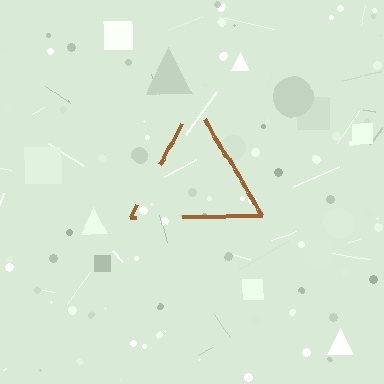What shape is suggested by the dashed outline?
The dashed outline suggests a triangle.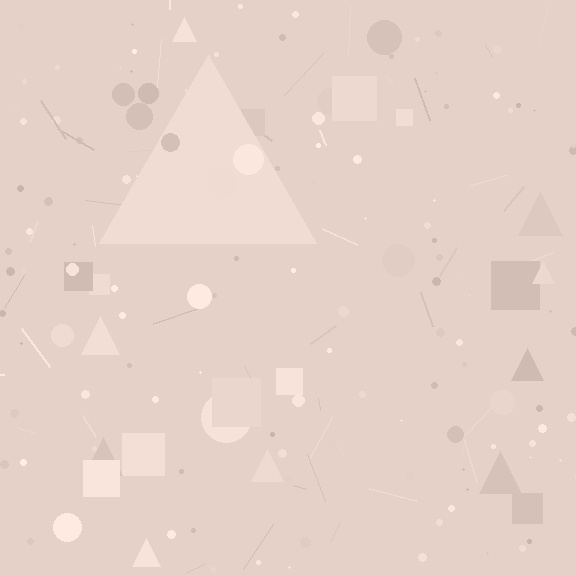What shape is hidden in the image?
A triangle is hidden in the image.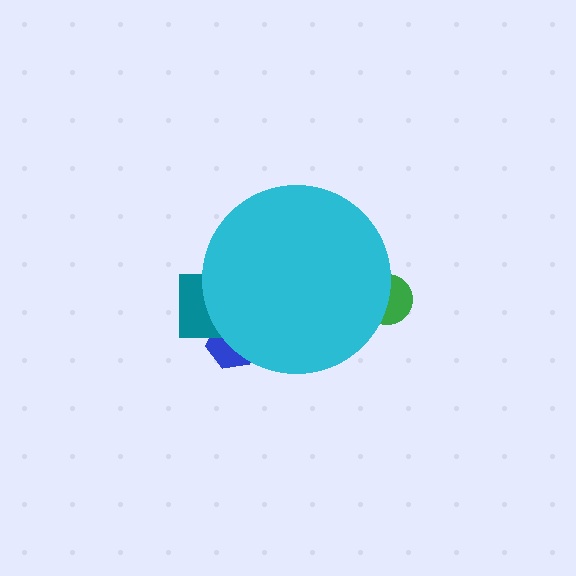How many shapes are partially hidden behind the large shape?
3 shapes are partially hidden.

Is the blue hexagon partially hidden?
Yes, the blue hexagon is partially hidden behind the cyan circle.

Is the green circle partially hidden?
Yes, the green circle is partially hidden behind the cyan circle.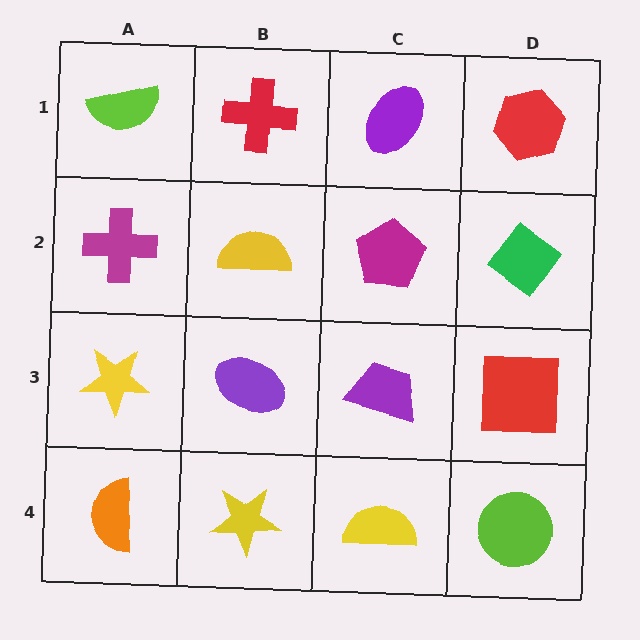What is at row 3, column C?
A purple trapezoid.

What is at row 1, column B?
A red cross.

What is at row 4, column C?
A yellow semicircle.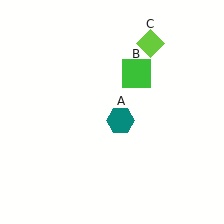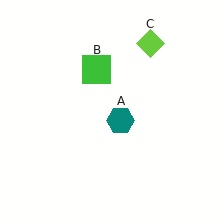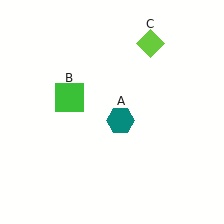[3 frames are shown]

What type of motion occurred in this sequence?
The green square (object B) rotated counterclockwise around the center of the scene.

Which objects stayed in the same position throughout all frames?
Teal hexagon (object A) and lime diamond (object C) remained stationary.